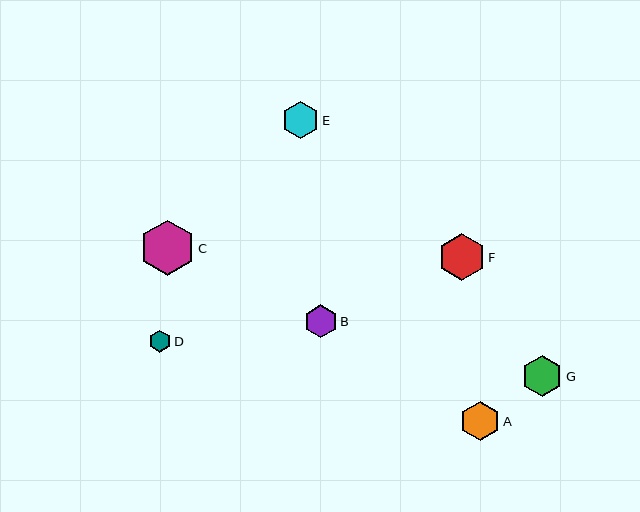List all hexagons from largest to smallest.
From largest to smallest: C, F, G, A, E, B, D.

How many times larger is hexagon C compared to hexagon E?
Hexagon C is approximately 1.5 times the size of hexagon E.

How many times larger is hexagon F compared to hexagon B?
Hexagon F is approximately 1.4 times the size of hexagon B.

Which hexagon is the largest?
Hexagon C is the largest with a size of approximately 56 pixels.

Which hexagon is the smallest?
Hexagon D is the smallest with a size of approximately 22 pixels.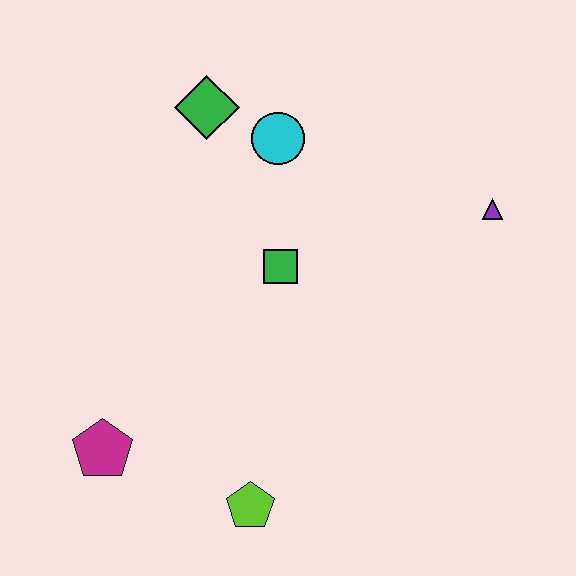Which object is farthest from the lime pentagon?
The green diamond is farthest from the lime pentagon.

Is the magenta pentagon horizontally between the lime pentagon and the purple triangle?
No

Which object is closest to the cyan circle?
The green diamond is closest to the cyan circle.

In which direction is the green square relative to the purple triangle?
The green square is to the left of the purple triangle.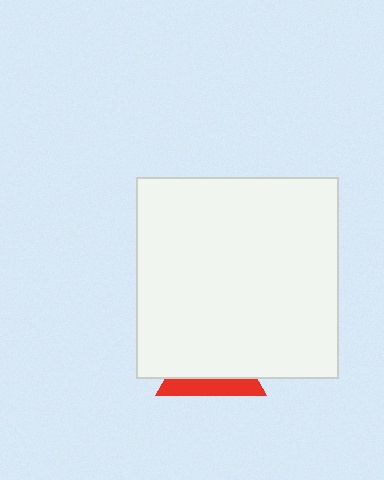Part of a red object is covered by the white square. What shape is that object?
It is a triangle.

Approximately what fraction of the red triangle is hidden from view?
Roughly 70% of the red triangle is hidden behind the white square.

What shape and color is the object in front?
The object in front is a white square.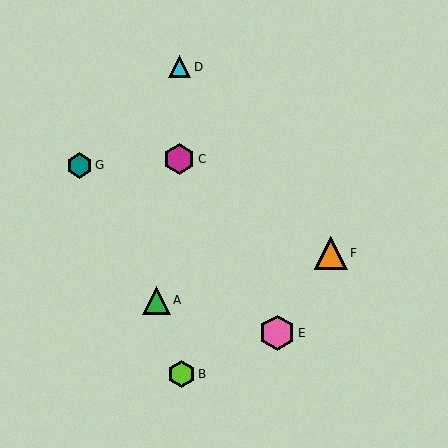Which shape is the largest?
The pink hexagon (labeled E) is the largest.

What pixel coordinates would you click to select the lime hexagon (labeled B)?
Click at (182, 374) to select the lime hexagon B.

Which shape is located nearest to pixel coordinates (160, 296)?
The green triangle (labeled A) at (156, 300) is nearest to that location.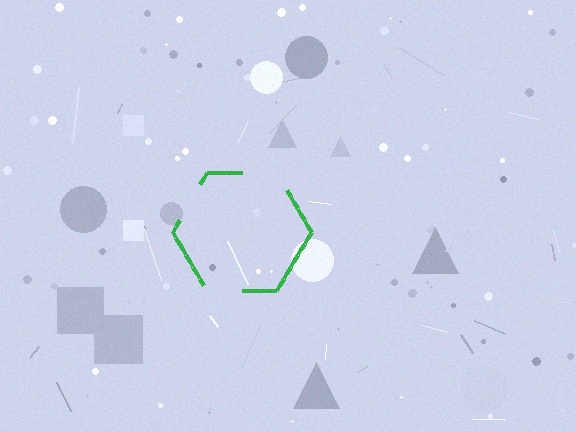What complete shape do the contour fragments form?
The contour fragments form a hexagon.